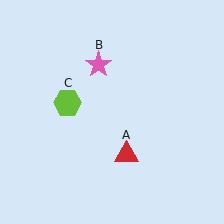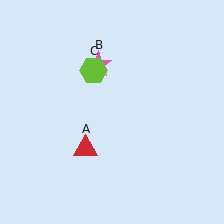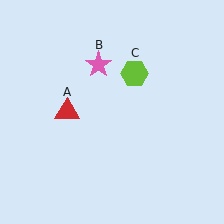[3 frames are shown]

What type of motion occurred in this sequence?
The red triangle (object A), lime hexagon (object C) rotated clockwise around the center of the scene.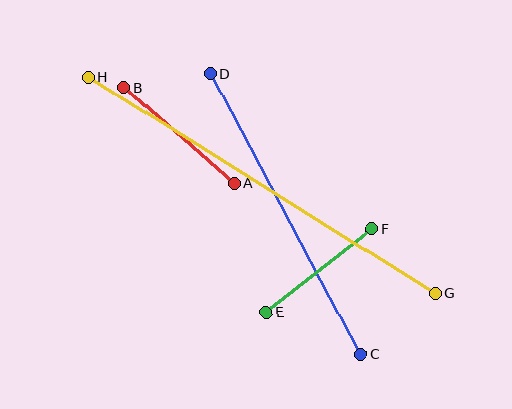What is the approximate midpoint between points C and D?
The midpoint is at approximately (286, 214) pixels.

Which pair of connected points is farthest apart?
Points G and H are farthest apart.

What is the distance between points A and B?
The distance is approximately 146 pixels.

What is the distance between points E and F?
The distance is approximately 134 pixels.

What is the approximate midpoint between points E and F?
The midpoint is at approximately (319, 271) pixels.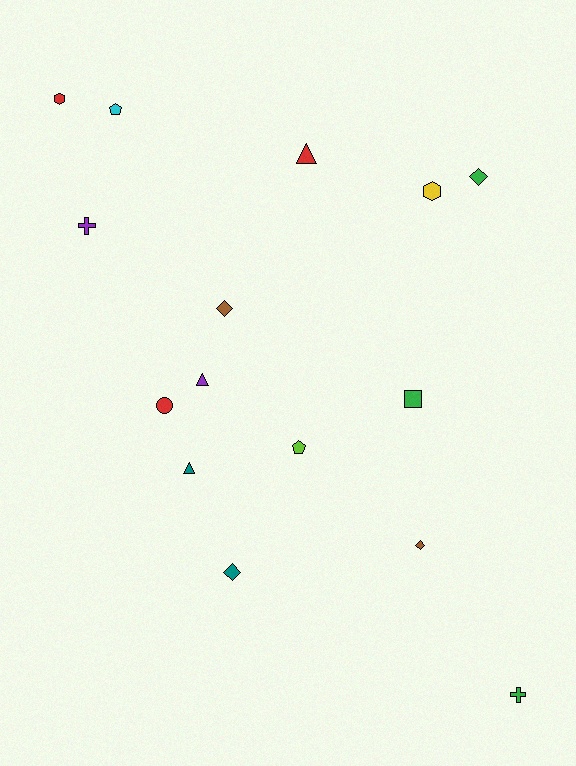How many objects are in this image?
There are 15 objects.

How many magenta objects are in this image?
There are no magenta objects.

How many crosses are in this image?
There are 2 crosses.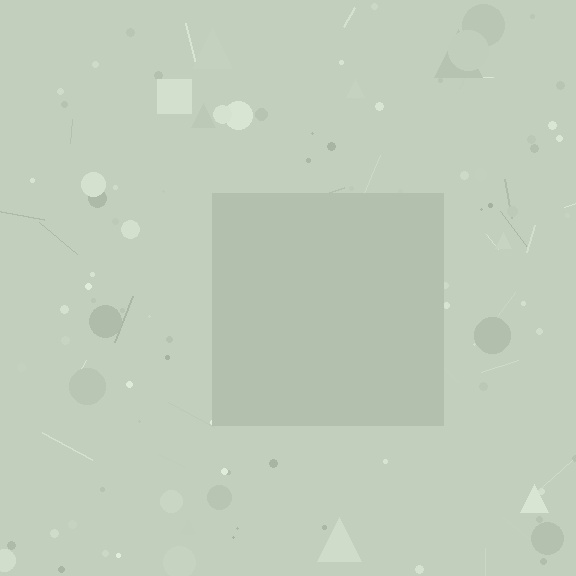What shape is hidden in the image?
A square is hidden in the image.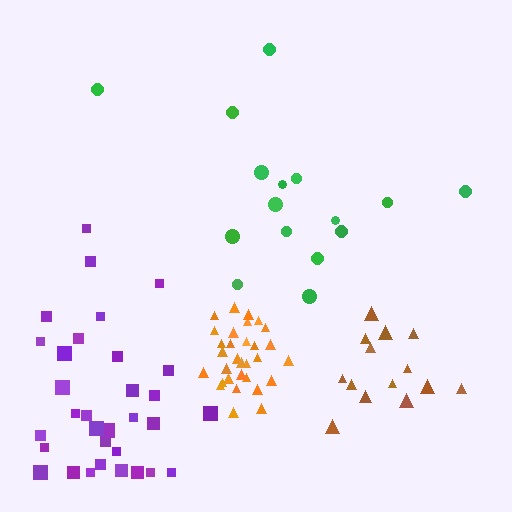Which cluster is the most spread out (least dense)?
Green.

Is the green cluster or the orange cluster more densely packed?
Orange.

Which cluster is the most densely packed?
Orange.